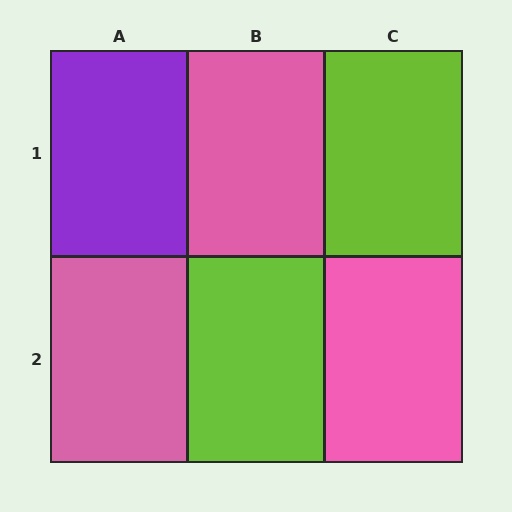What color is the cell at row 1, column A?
Purple.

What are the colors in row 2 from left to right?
Pink, lime, pink.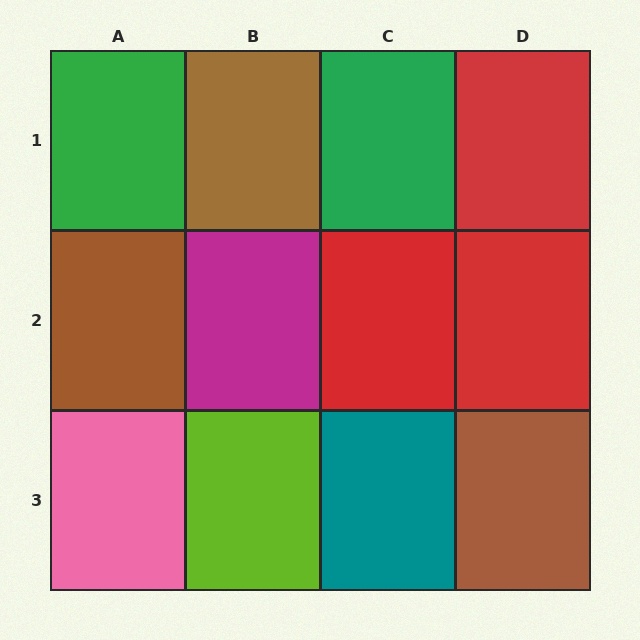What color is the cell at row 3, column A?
Pink.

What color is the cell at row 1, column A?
Green.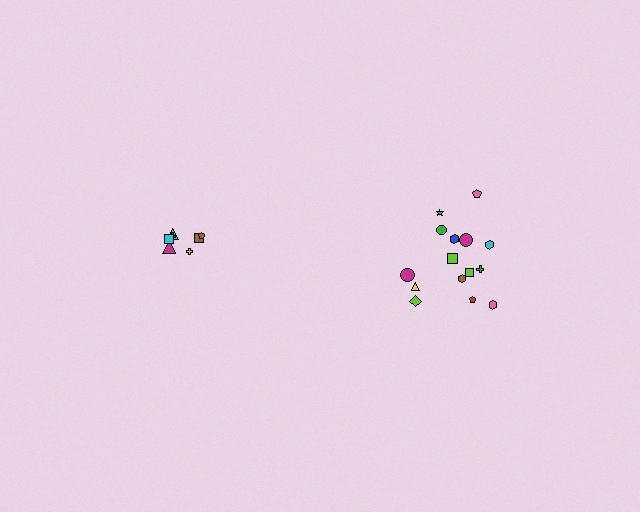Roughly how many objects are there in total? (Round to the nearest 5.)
Roughly 20 objects in total.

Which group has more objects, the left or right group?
The right group.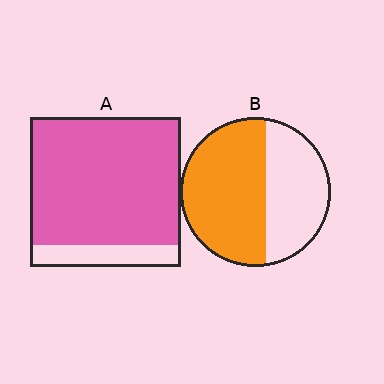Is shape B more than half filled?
Yes.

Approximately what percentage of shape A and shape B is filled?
A is approximately 85% and B is approximately 60%.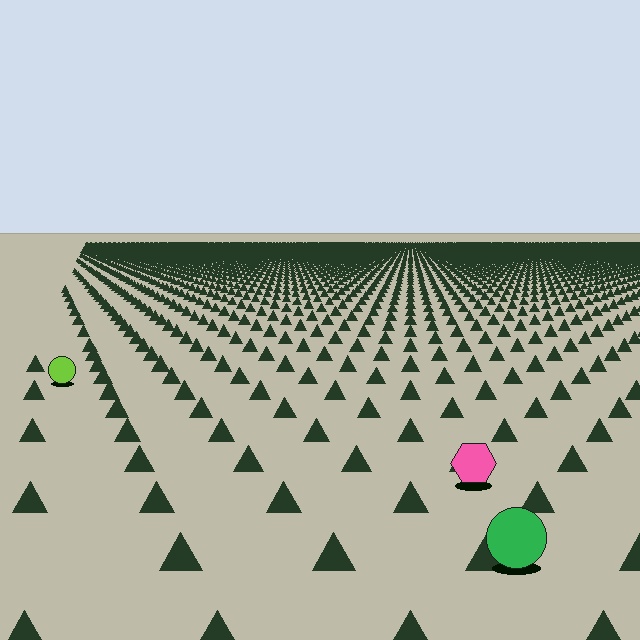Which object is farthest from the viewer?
The lime circle is farthest from the viewer. It appears smaller and the ground texture around it is denser.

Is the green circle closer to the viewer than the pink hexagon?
Yes. The green circle is closer — you can tell from the texture gradient: the ground texture is coarser near it.